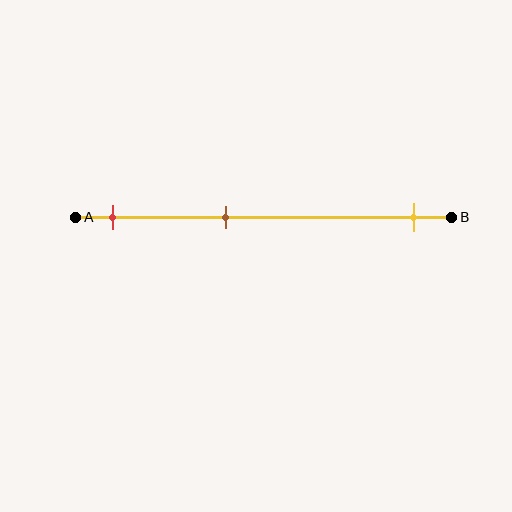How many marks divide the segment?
There are 3 marks dividing the segment.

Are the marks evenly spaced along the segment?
No, the marks are not evenly spaced.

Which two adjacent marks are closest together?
The red and brown marks are the closest adjacent pair.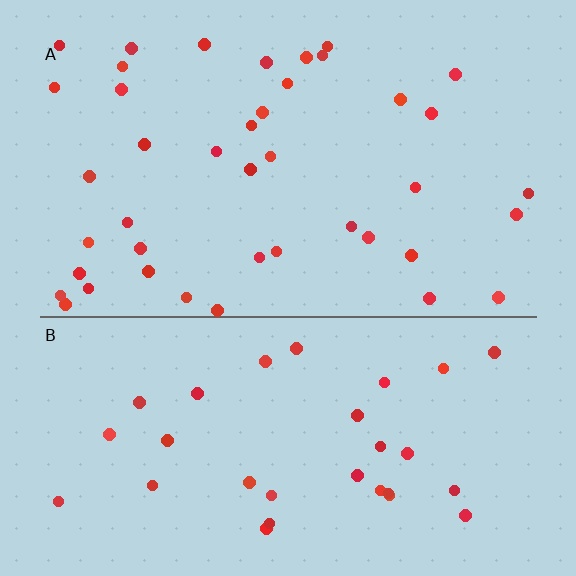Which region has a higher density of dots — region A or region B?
A (the top).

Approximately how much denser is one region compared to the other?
Approximately 1.4× — region A over region B.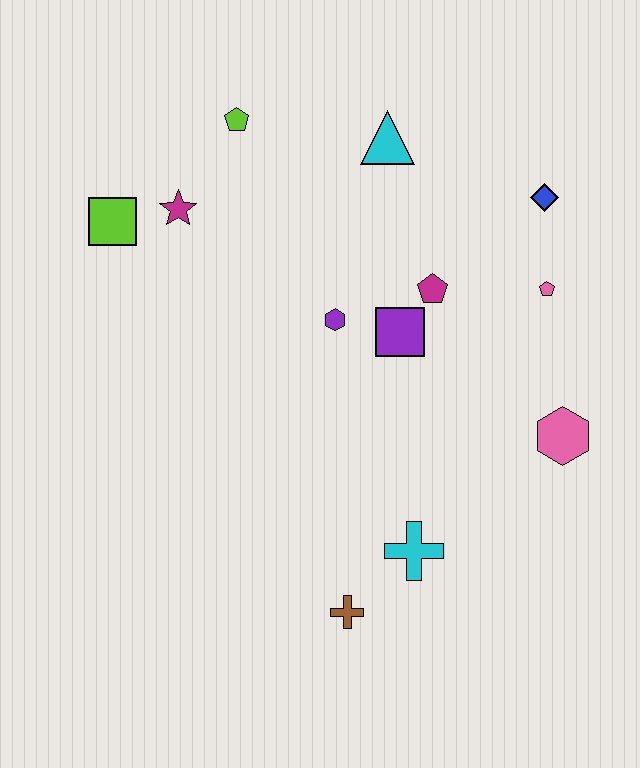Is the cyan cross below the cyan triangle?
Yes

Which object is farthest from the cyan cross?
The lime pentagon is farthest from the cyan cross.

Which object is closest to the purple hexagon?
The purple square is closest to the purple hexagon.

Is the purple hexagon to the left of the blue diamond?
Yes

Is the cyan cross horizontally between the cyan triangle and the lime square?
No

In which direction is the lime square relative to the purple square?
The lime square is to the left of the purple square.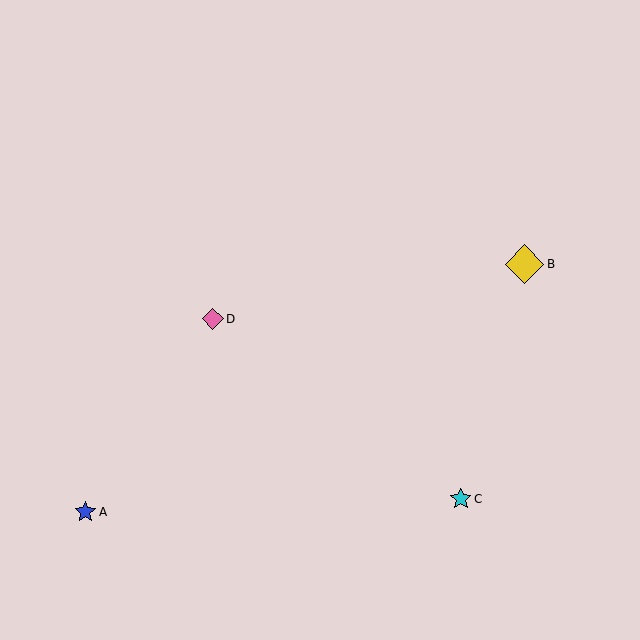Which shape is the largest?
The yellow diamond (labeled B) is the largest.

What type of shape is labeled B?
Shape B is a yellow diamond.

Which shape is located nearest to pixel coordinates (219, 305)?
The pink diamond (labeled D) at (213, 319) is nearest to that location.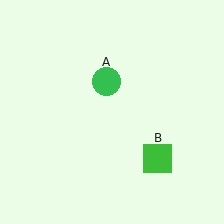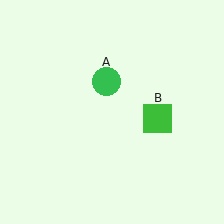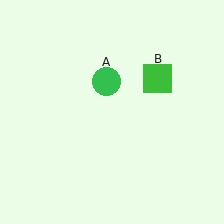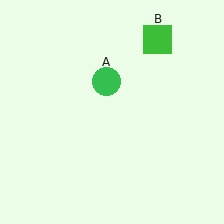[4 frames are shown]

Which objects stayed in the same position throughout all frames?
Green circle (object A) remained stationary.